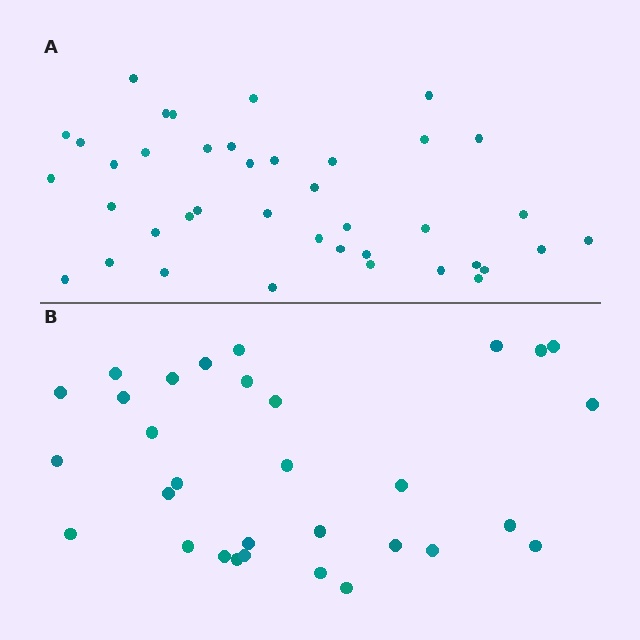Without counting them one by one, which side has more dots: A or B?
Region A (the top region) has more dots.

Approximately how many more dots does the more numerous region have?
Region A has roughly 8 or so more dots than region B.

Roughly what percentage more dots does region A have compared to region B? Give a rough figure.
About 30% more.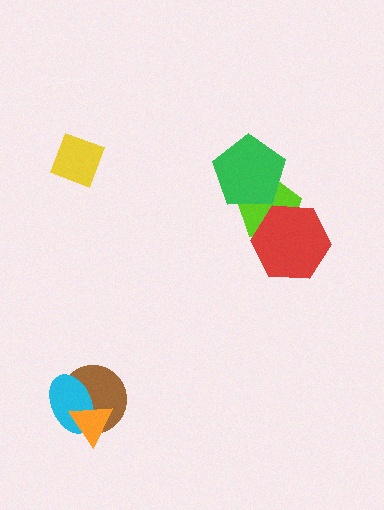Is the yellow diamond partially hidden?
No, no other shape covers it.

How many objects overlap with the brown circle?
2 objects overlap with the brown circle.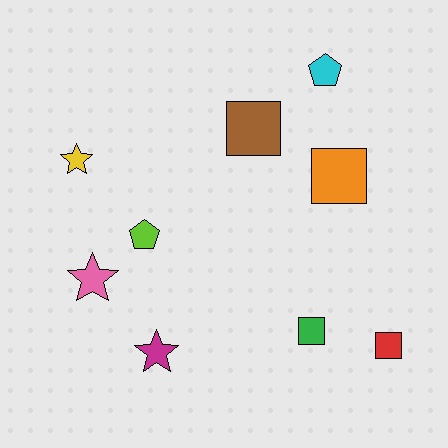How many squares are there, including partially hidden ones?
There are 4 squares.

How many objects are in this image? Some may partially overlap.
There are 9 objects.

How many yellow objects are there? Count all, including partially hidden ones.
There is 1 yellow object.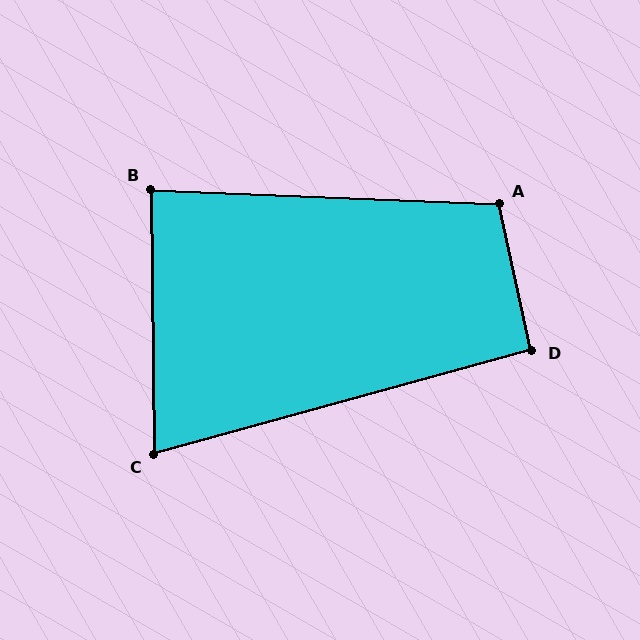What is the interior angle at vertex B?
Approximately 87 degrees (approximately right).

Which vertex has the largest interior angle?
A, at approximately 105 degrees.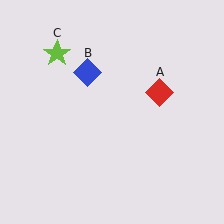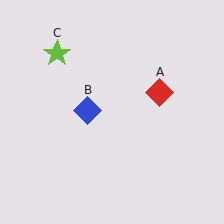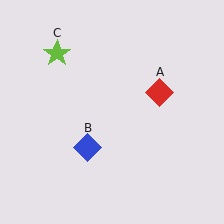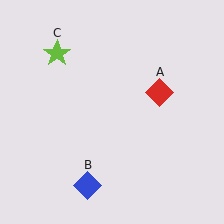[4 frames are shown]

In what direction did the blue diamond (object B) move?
The blue diamond (object B) moved down.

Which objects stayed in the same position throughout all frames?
Red diamond (object A) and lime star (object C) remained stationary.